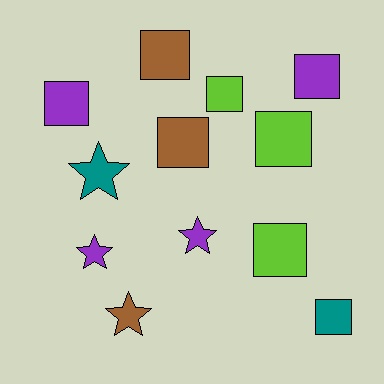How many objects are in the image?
There are 12 objects.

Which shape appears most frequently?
Square, with 8 objects.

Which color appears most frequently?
Purple, with 4 objects.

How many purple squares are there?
There are 2 purple squares.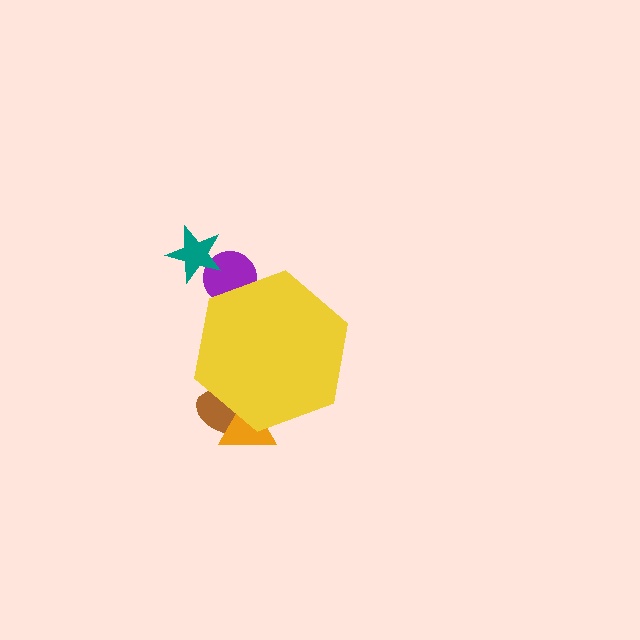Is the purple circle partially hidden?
Yes, the purple circle is partially hidden behind the yellow hexagon.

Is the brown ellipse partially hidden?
Yes, the brown ellipse is partially hidden behind the yellow hexagon.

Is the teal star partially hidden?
No, the teal star is fully visible.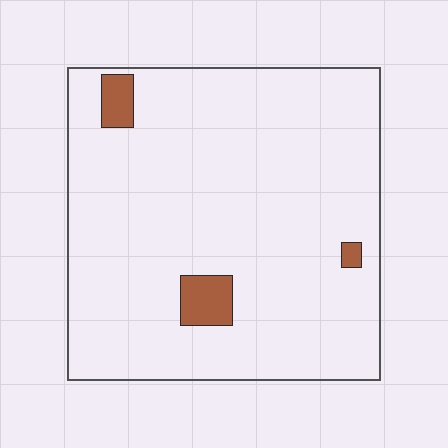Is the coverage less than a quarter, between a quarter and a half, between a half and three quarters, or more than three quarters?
Less than a quarter.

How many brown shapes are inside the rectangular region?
3.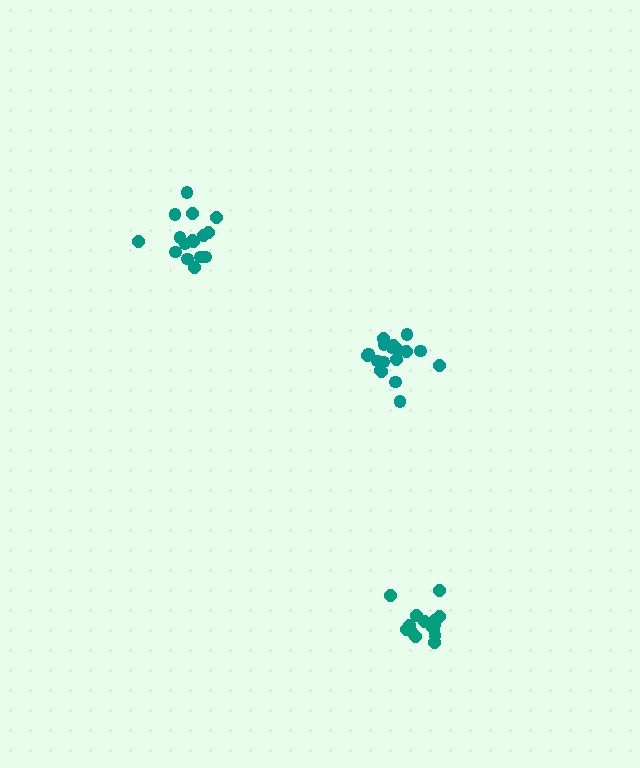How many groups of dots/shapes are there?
There are 3 groups.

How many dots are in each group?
Group 1: 16 dots, Group 2: 18 dots, Group 3: 15 dots (49 total).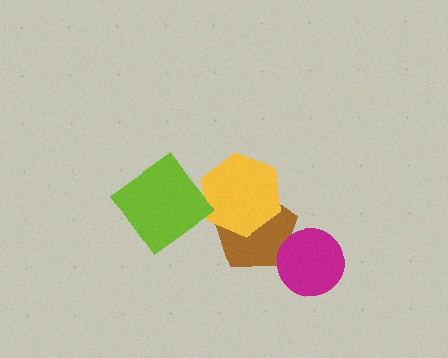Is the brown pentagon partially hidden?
Yes, it is partially covered by another shape.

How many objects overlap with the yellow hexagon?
1 object overlaps with the yellow hexagon.